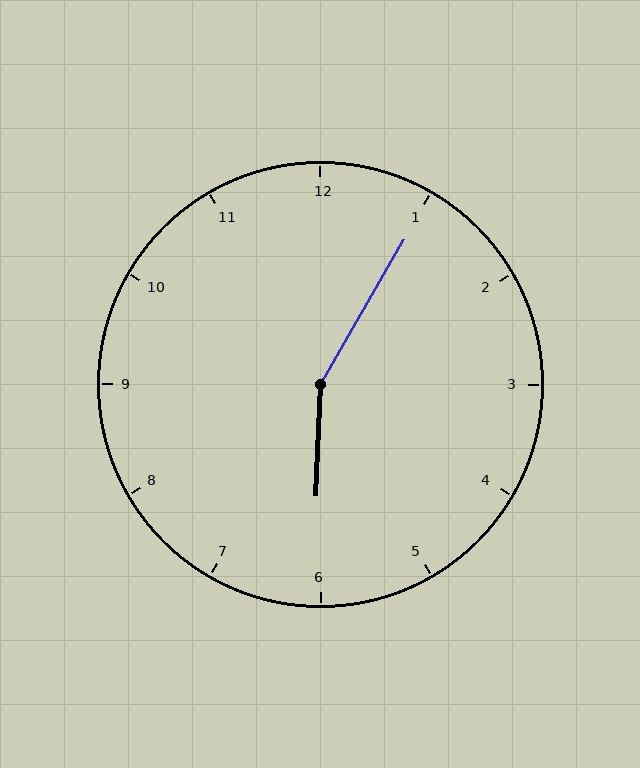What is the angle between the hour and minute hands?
Approximately 152 degrees.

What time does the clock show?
6:05.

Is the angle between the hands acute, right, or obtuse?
It is obtuse.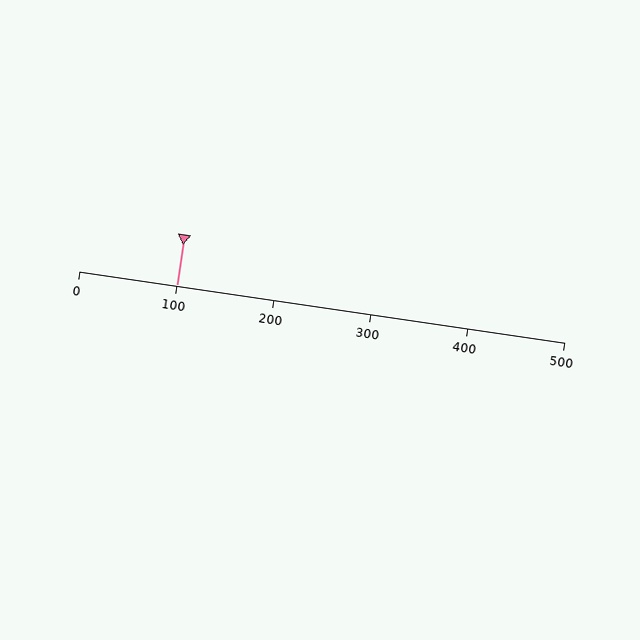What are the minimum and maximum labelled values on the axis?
The axis runs from 0 to 500.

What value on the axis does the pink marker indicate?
The marker indicates approximately 100.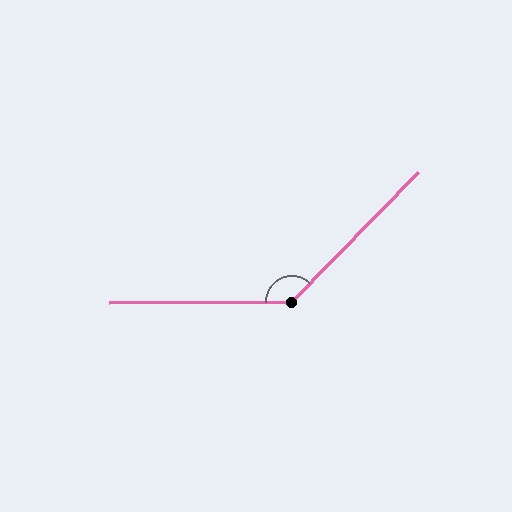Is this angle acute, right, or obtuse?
It is obtuse.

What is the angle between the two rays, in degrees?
Approximately 135 degrees.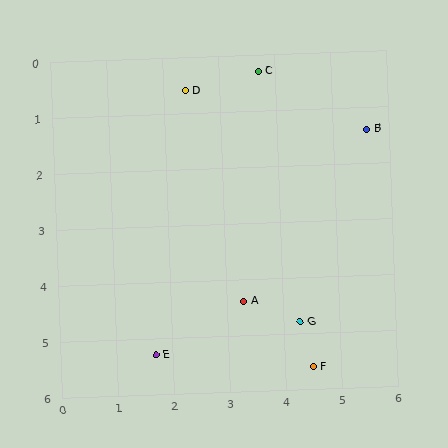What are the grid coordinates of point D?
Point D is at approximately (2.4, 0.6).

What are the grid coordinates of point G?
Point G is at approximately (4.3, 4.8).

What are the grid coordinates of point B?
Point B is at approximately (5.6, 1.4).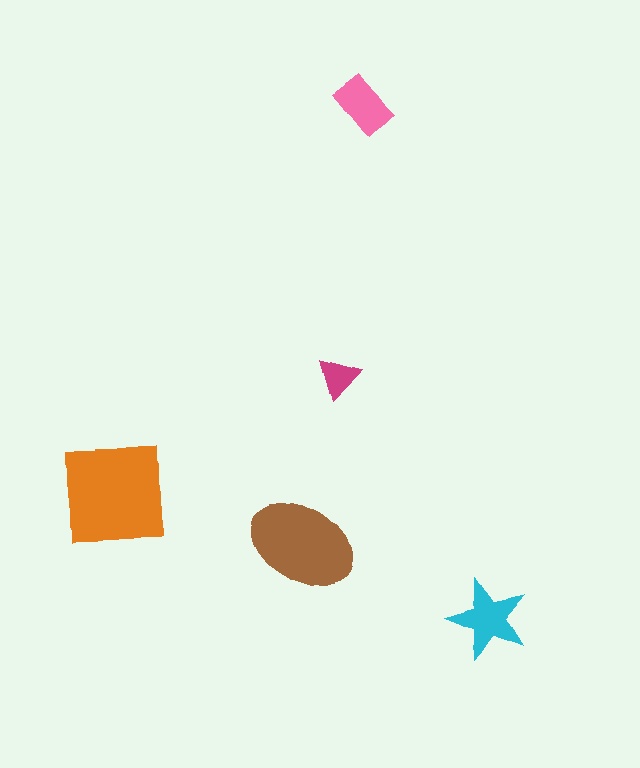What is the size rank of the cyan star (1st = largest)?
3rd.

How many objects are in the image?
There are 5 objects in the image.